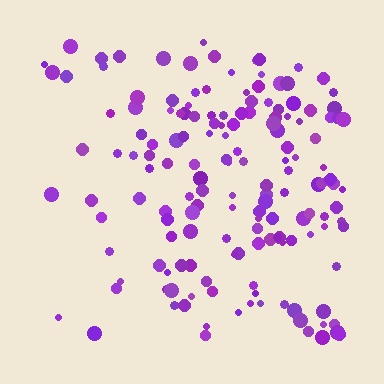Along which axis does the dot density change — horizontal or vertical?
Horizontal.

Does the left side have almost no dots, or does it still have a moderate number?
Still a moderate number, just noticeably fewer than the right.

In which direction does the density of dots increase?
From left to right, with the right side densest.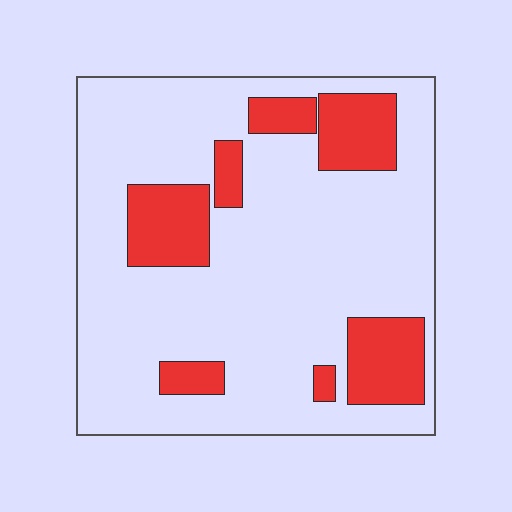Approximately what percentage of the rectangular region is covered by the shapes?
Approximately 20%.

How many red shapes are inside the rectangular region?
7.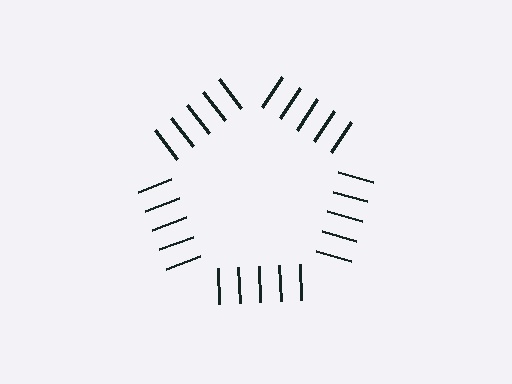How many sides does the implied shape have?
5 sides — the line-ends trace a pentagon.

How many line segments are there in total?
25 — 5 along each of the 5 edges.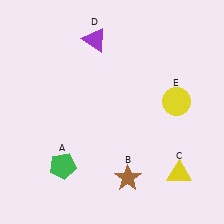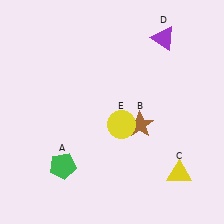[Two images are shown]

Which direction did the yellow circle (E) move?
The yellow circle (E) moved left.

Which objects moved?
The objects that moved are: the brown star (B), the purple triangle (D), the yellow circle (E).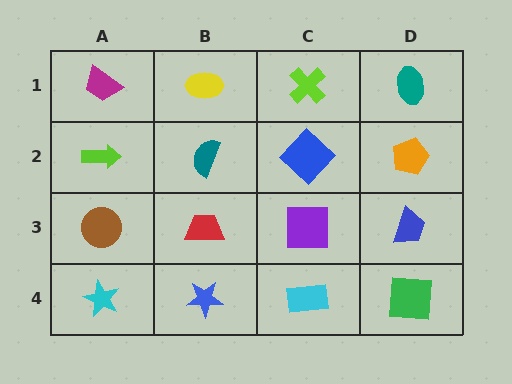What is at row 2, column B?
A teal semicircle.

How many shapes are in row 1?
4 shapes.